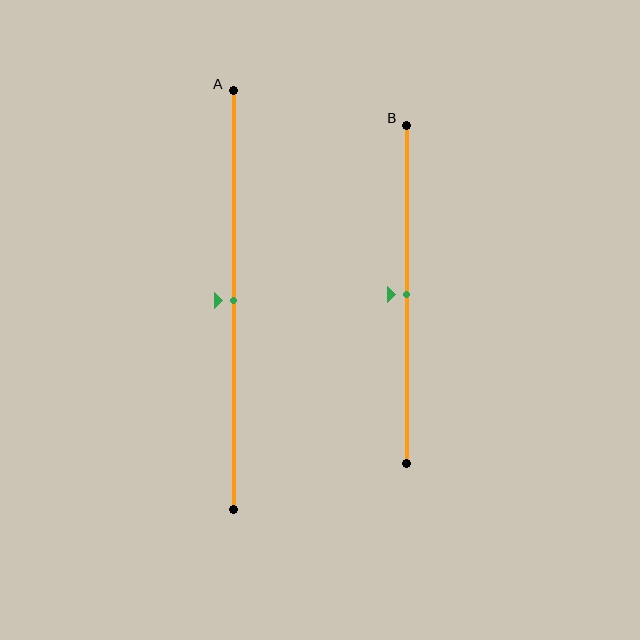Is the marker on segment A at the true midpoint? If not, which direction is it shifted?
Yes, the marker on segment A is at the true midpoint.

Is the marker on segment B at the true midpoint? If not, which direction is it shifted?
Yes, the marker on segment B is at the true midpoint.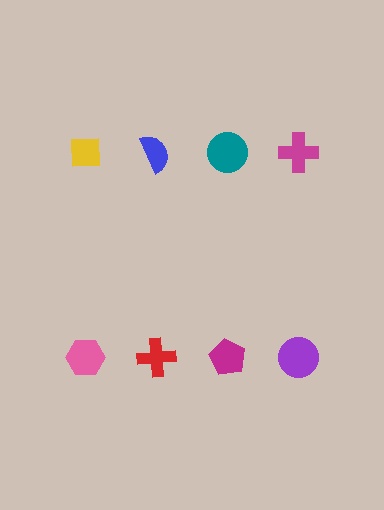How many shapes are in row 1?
4 shapes.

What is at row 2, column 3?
A magenta pentagon.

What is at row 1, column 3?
A teal circle.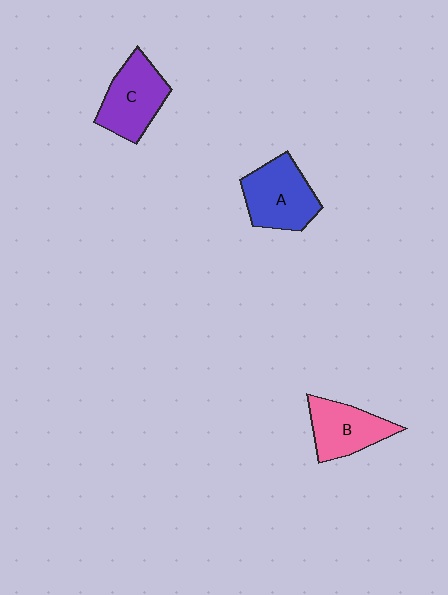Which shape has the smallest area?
Shape B (pink).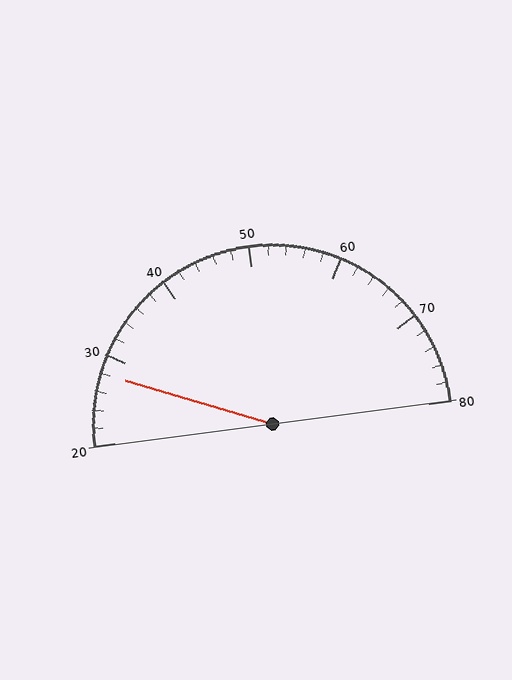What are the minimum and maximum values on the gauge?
The gauge ranges from 20 to 80.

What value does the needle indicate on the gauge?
The needle indicates approximately 28.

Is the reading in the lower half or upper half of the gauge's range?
The reading is in the lower half of the range (20 to 80).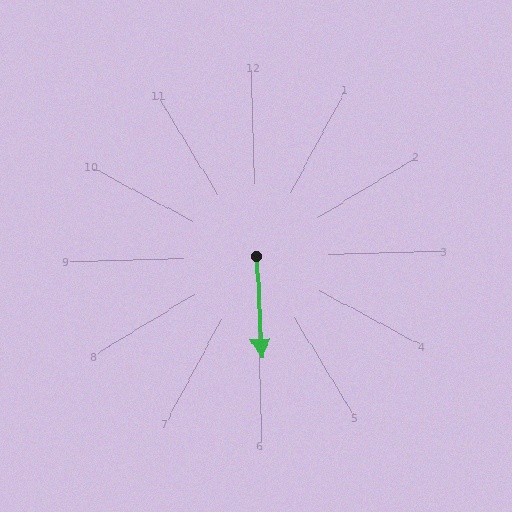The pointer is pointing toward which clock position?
Roughly 6 o'clock.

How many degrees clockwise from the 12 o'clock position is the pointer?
Approximately 179 degrees.